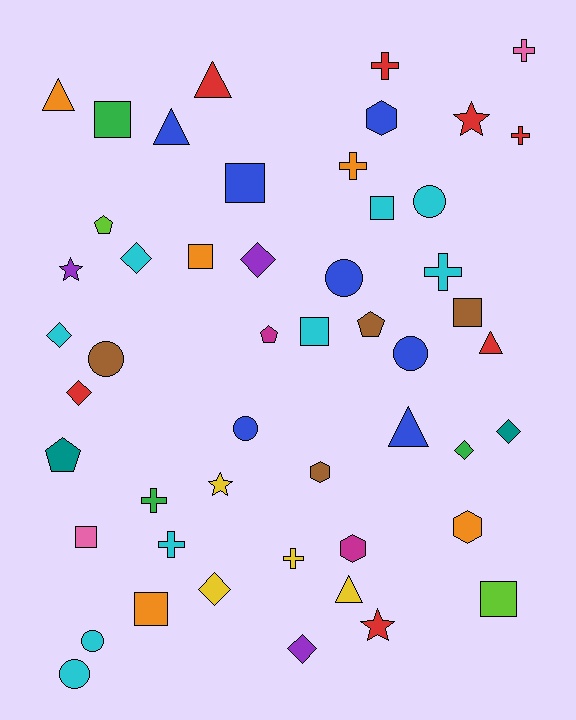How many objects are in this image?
There are 50 objects.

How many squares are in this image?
There are 9 squares.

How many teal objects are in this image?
There are 2 teal objects.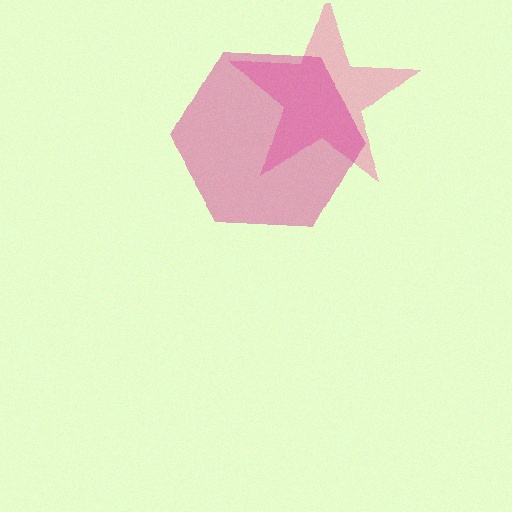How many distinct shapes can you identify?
There are 2 distinct shapes: a pink star, a magenta hexagon.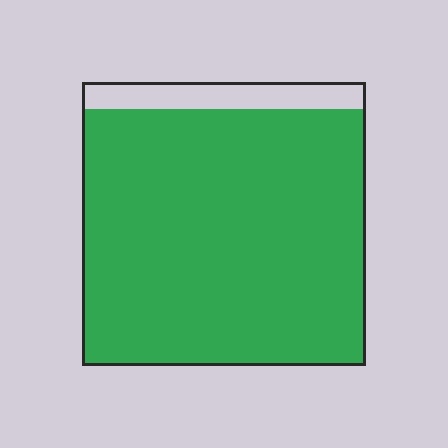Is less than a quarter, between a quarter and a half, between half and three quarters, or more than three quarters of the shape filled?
More than three quarters.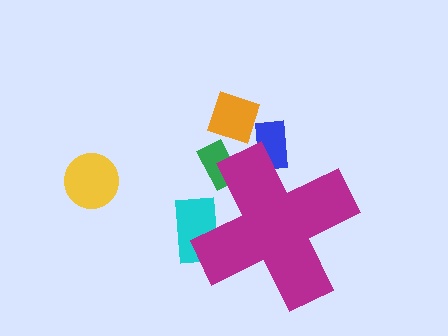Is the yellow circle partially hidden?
No, the yellow circle is fully visible.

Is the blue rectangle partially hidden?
Yes, the blue rectangle is partially hidden behind the magenta cross.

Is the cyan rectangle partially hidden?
Yes, the cyan rectangle is partially hidden behind the magenta cross.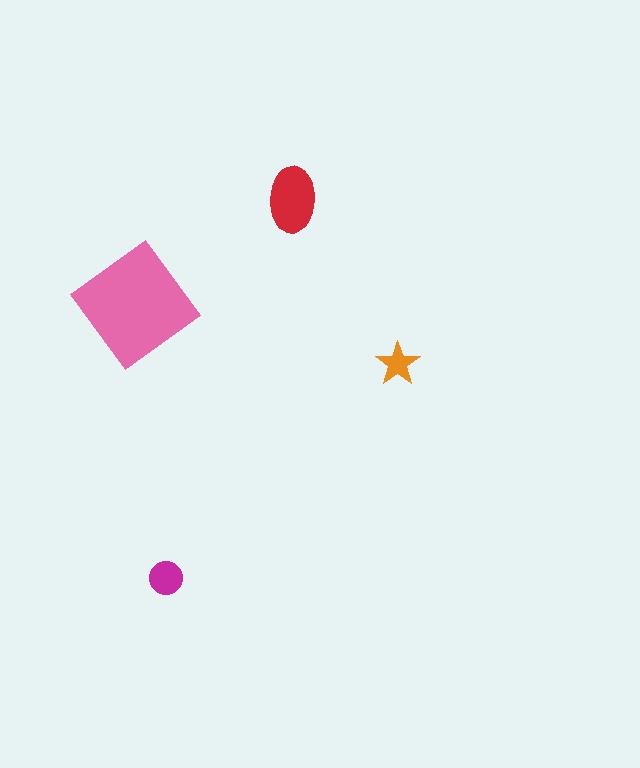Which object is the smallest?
The orange star.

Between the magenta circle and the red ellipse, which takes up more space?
The red ellipse.